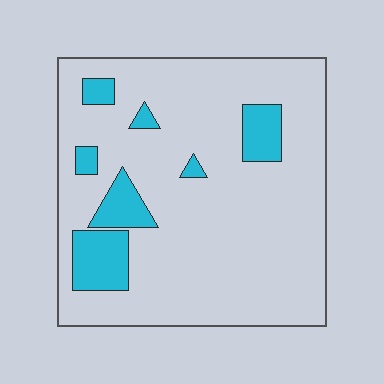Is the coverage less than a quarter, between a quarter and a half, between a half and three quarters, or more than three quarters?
Less than a quarter.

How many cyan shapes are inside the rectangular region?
7.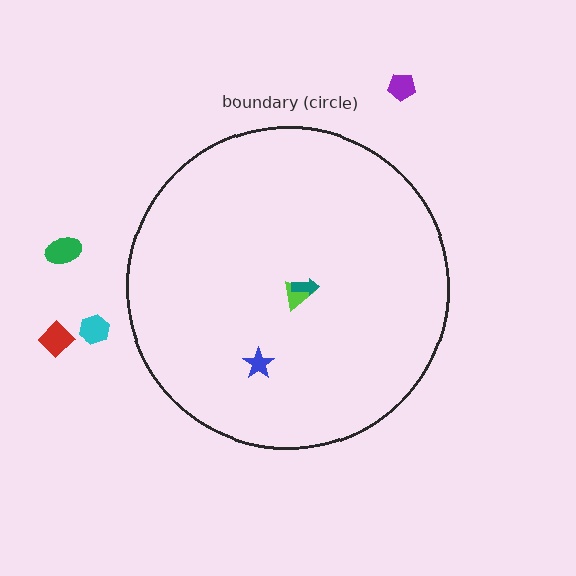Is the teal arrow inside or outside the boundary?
Inside.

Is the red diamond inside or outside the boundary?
Outside.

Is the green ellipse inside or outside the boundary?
Outside.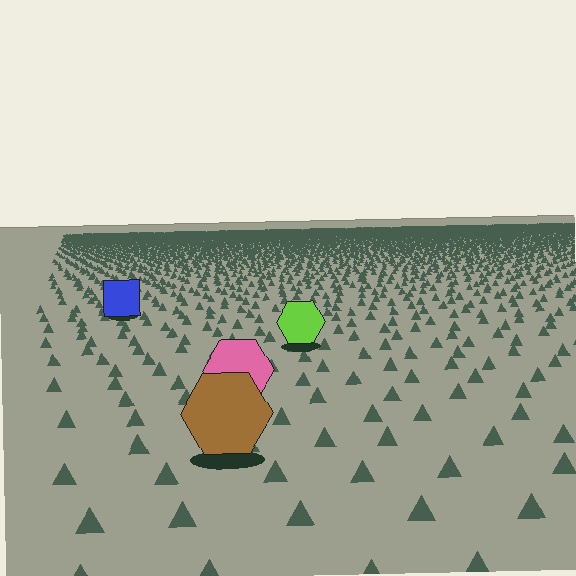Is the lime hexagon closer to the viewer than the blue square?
Yes. The lime hexagon is closer — you can tell from the texture gradient: the ground texture is coarser near it.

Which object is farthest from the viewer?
The blue square is farthest from the viewer. It appears smaller and the ground texture around it is denser.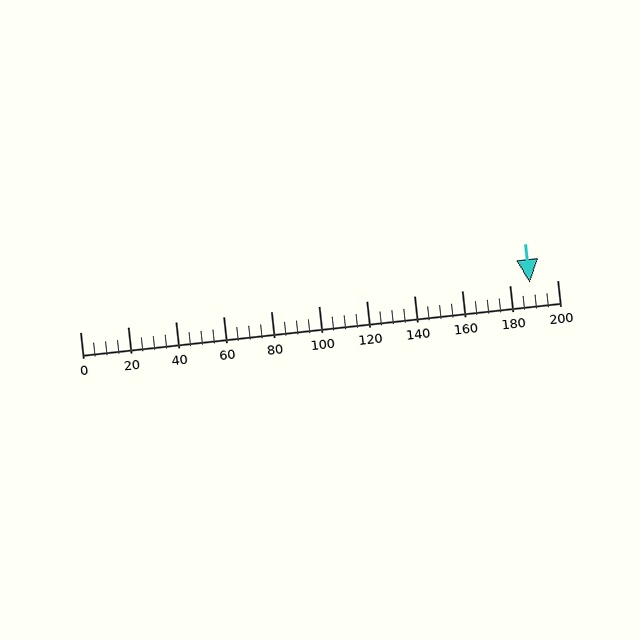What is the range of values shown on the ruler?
The ruler shows values from 0 to 200.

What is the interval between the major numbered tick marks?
The major tick marks are spaced 20 units apart.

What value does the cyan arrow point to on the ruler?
The cyan arrow points to approximately 188.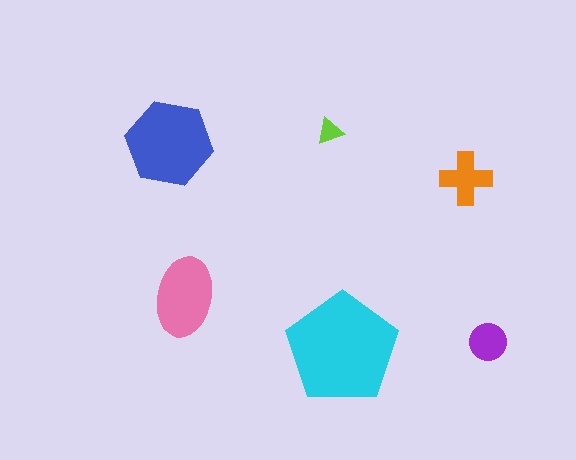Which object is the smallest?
The lime triangle.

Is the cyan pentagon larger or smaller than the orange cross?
Larger.